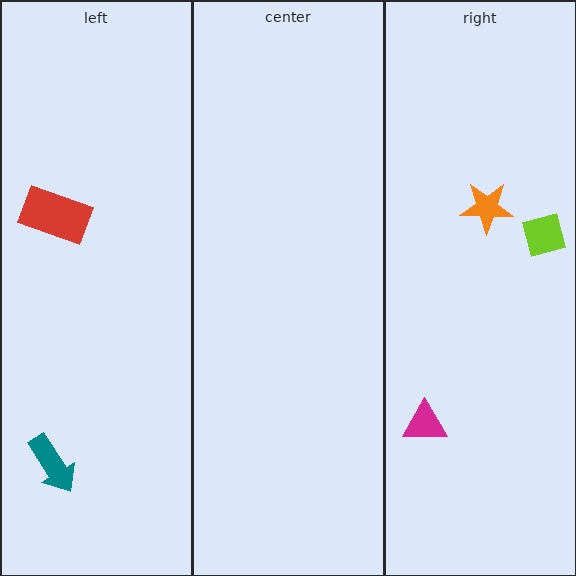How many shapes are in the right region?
3.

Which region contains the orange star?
The right region.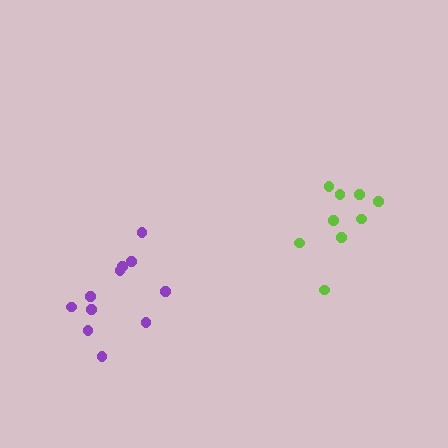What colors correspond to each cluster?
The clusters are colored: lime, purple.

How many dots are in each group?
Group 1: 9 dots, Group 2: 11 dots (20 total).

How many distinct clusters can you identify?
There are 2 distinct clusters.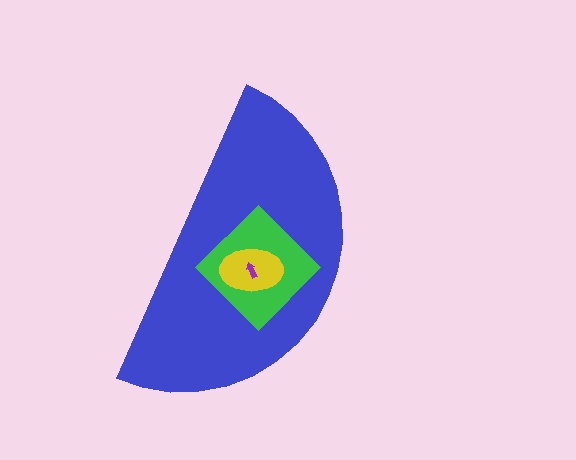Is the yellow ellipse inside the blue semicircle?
Yes.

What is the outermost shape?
The blue semicircle.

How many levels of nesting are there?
4.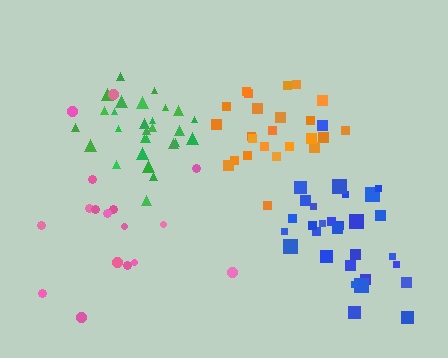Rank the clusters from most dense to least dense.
green, orange, blue, pink.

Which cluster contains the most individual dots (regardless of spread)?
Blue (30).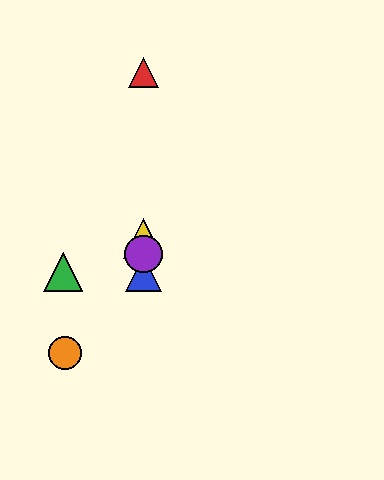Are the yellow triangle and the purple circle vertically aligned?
Yes, both are at x≈143.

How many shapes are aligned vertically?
4 shapes (the red triangle, the blue triangle, the yellow triangle, the purple circle) are aligned vertically.